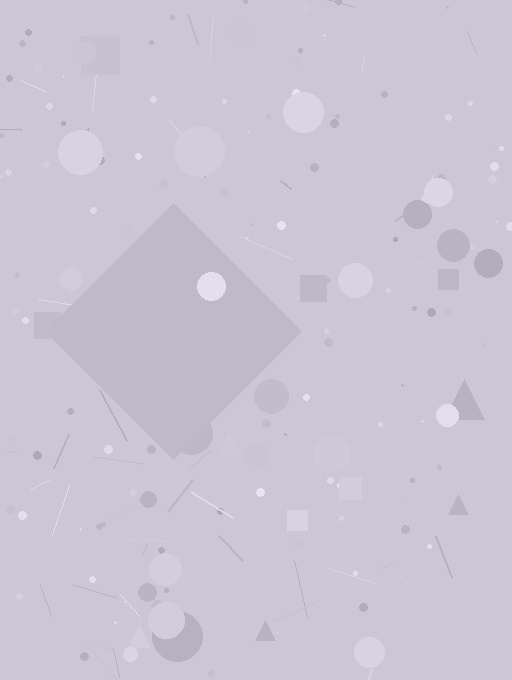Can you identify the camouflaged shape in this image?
The camouflaged shape is a diamond.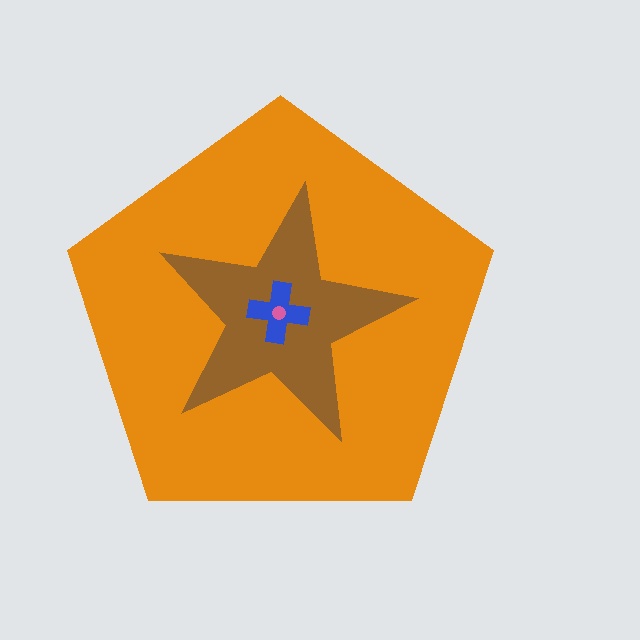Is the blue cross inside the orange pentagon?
Yes.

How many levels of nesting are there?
4.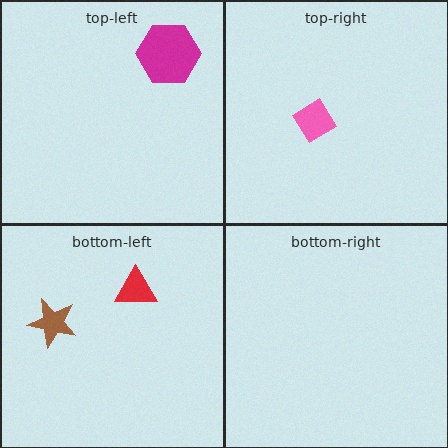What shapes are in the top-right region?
The pink diamond.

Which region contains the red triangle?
The bottom-left region.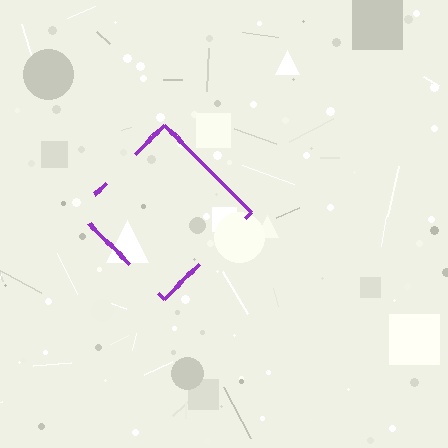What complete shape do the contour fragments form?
The contour fragments form a diamond.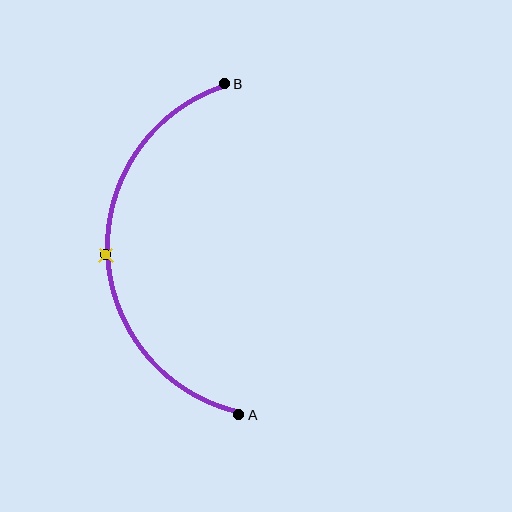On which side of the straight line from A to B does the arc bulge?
The arc bulges to the left of the straight line connecting A and B.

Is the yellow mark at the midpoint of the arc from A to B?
Yes. The yellow mark lies on the arc at equal arc-length from both A and B — it is the arc midpoint.